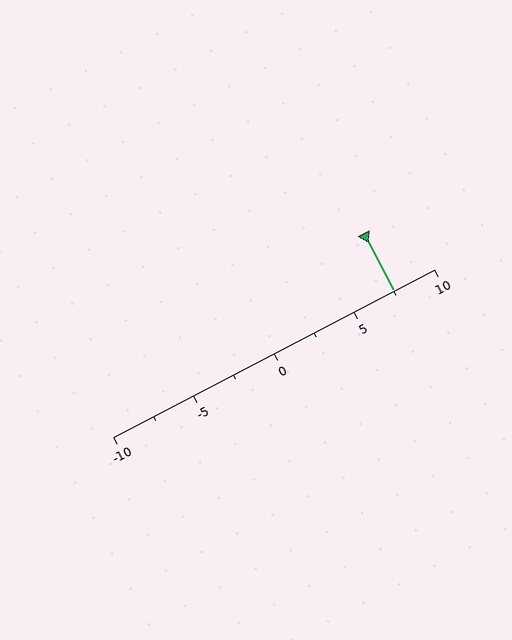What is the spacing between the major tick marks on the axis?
The major ticks are spaced 5 apart.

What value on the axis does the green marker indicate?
The marker indicates approximately 7.5.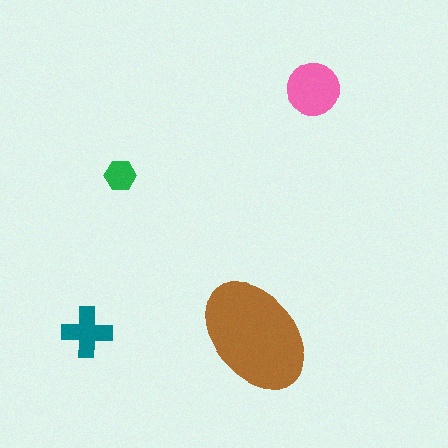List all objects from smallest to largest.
The green hexagon, the teal cross, the pink circle, the brown ellipse.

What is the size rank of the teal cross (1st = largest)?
3rd.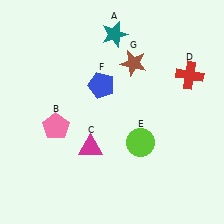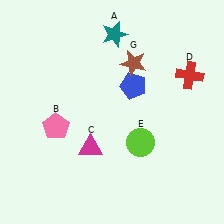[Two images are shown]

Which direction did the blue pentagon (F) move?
The blue pentagon (F) moved right.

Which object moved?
The blue pentagon (F) moved right.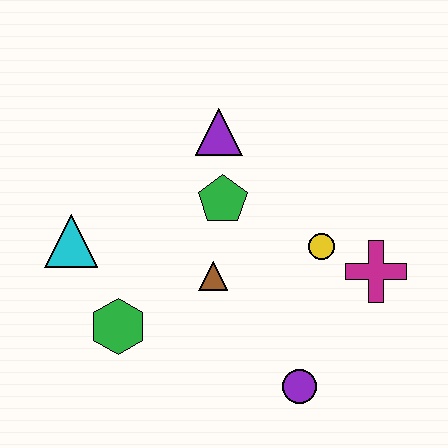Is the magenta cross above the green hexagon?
Yes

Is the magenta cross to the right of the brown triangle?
Yes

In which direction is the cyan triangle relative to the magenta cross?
The cyan triangle is to the left of the magenta cross.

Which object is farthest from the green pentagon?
The purple circle is farthest from the green pentagon.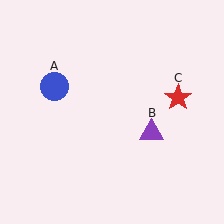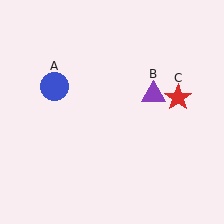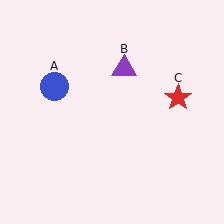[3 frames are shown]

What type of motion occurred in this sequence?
The purple triangle (object B) rotated counterclockwise around the center of the scene.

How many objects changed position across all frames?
1 object changed position: purple triangle (object B).